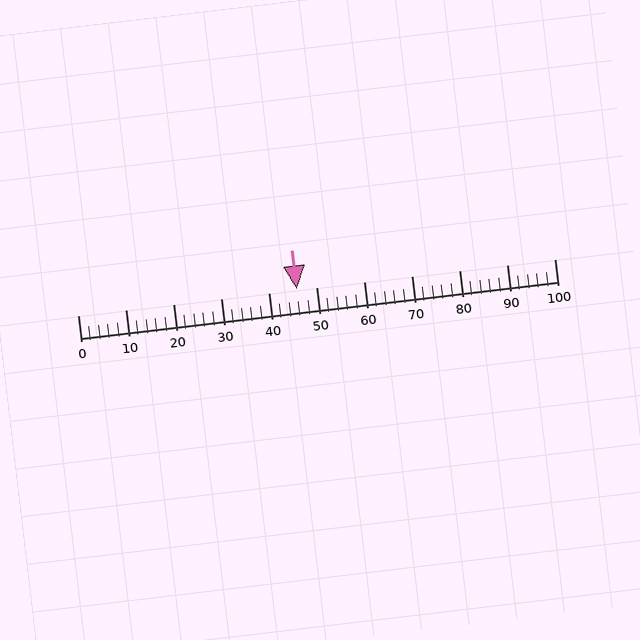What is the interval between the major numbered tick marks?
The major tick marks are spaced 10 units apart.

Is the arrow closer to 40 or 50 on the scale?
The arrow is closer to 50.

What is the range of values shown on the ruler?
The ruler shows values from 0 to 100.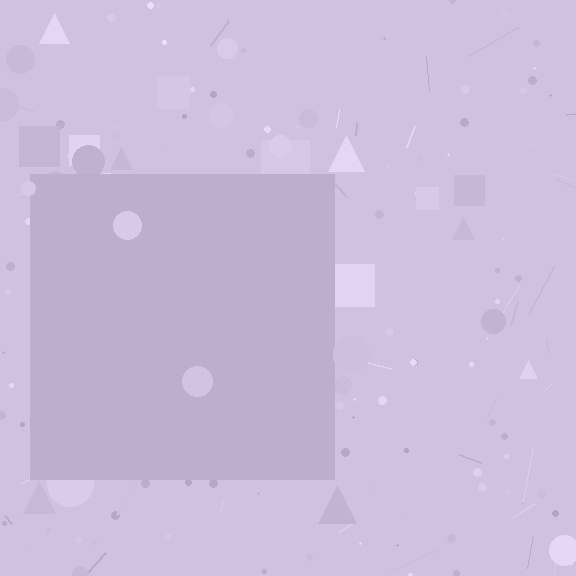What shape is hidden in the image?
A square is hidden in the image.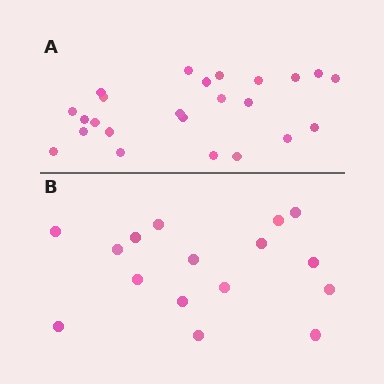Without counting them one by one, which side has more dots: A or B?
Region A (the top region) has more dots.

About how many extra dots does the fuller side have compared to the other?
Region A has roughly 8 or so more dots than region B.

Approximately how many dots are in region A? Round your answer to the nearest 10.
About 20 dots. (The exact count is 24, which rounds to 20.)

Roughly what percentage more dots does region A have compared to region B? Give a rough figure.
About 50% more.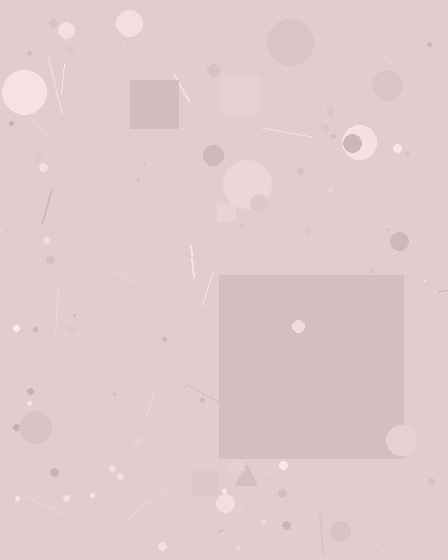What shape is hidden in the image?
A square is hidden in the image.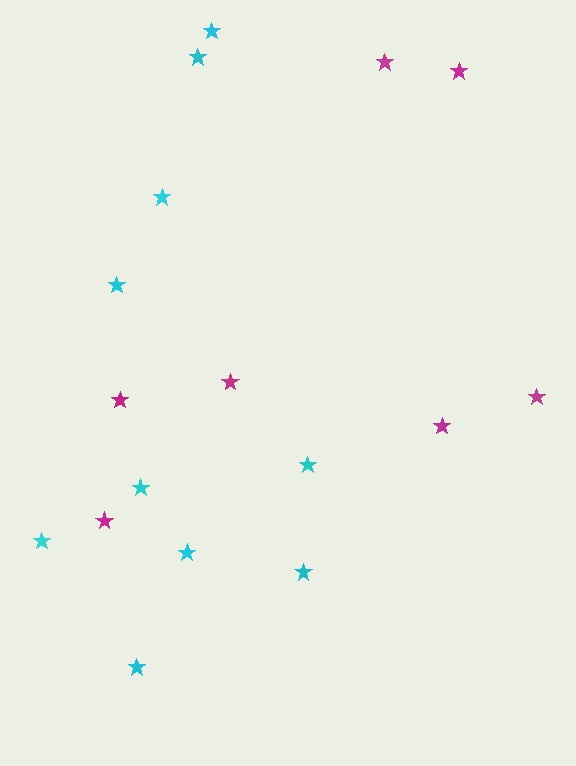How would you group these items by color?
There are 2 groups: one group of cyan stars (10) and one group of magenta stars (7).